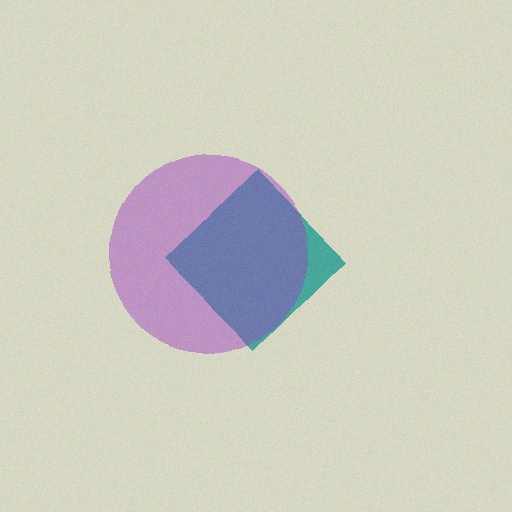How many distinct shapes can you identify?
There are 2 distinct shapes: a teal diamond, a purple circle.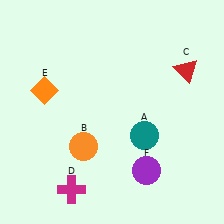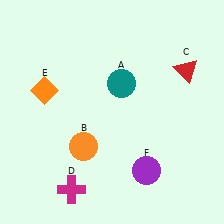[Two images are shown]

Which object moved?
The teal circle (A) moved up.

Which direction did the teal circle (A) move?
The teal circle (A) moved up.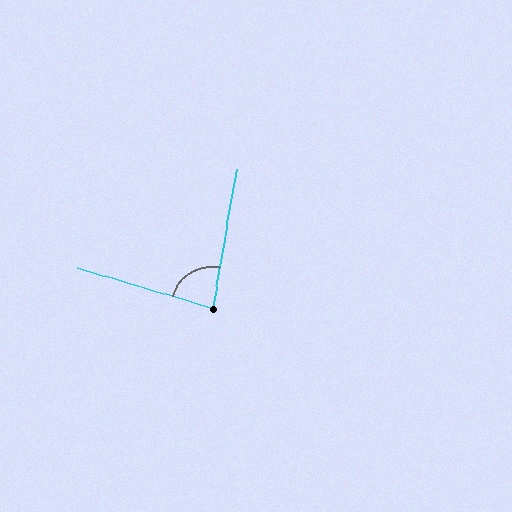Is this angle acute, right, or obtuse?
It is acute.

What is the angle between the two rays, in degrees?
Approximately 83 degrees.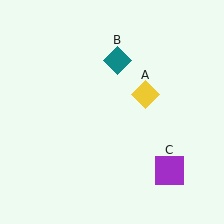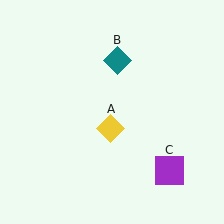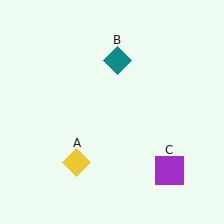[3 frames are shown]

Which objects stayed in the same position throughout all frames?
Teal diamond (object B) and purple square (object C) remained stationary.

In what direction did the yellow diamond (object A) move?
The yellow diamond (object A) moved down and to the left.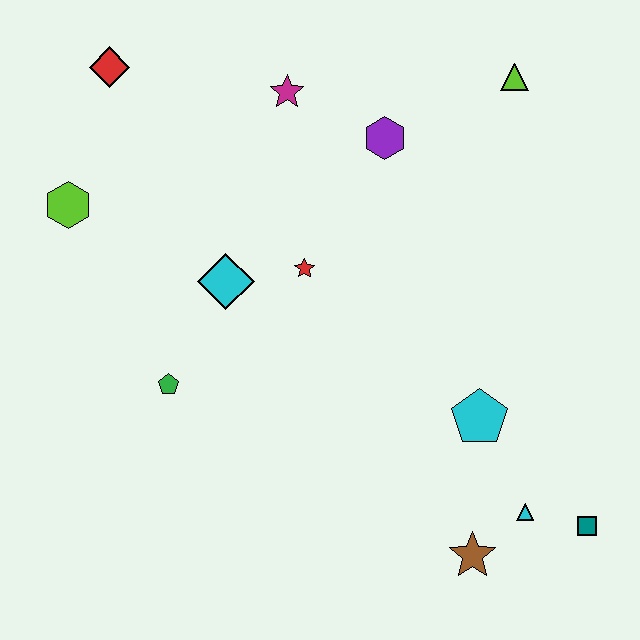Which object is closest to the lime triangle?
The purple hexagon is closest to the lime triangle.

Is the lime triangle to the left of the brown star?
No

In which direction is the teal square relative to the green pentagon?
The teal square is to the right of the green pentagon.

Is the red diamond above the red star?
Yes